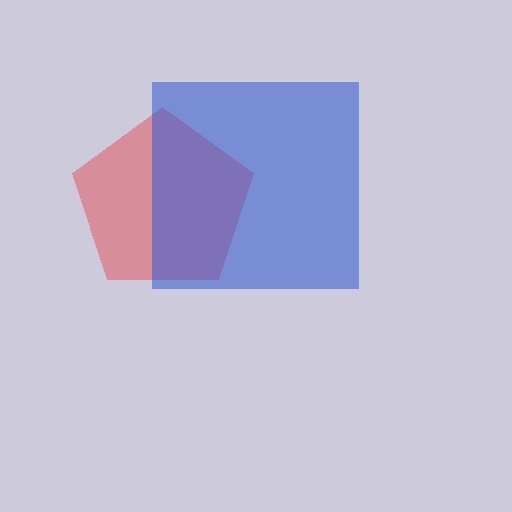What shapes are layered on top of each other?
The layered shapes are: a red pentagon, a blue square.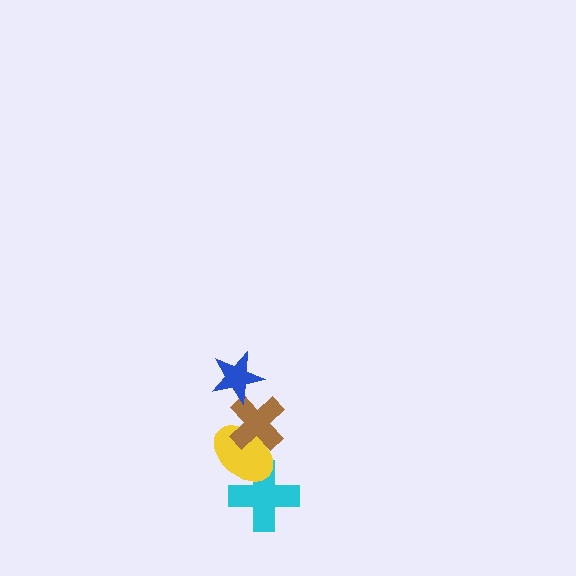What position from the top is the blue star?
The blue star is 1st from the top.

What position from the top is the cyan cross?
The cyan cross is 4th from the top.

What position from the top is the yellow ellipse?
The yellow ellipse is 3rd from the top.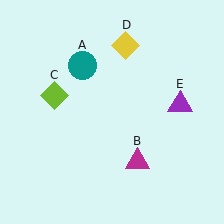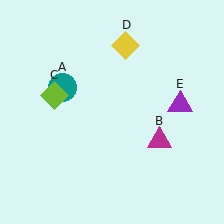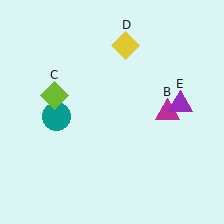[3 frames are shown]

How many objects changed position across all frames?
2 objects changed position: teal circle (object A), magenta triangle (object B).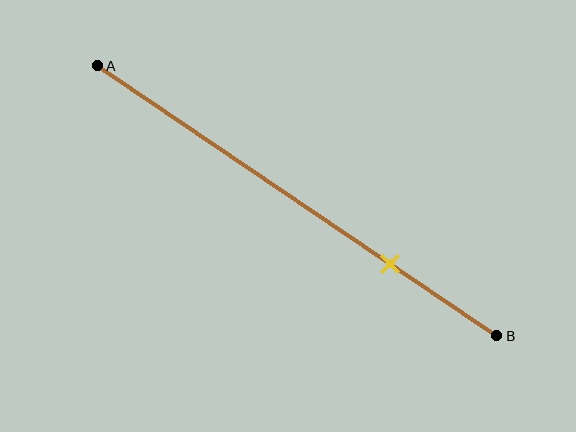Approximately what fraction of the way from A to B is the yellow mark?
The yellow mark is approximately 75% of the way from A to B.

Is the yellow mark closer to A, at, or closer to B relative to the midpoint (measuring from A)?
The yellow mark is closer to point B than the midpoint of segment AB.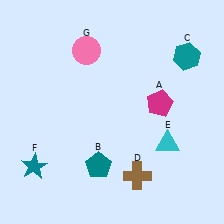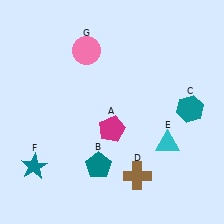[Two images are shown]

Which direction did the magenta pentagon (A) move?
The magenta pentagon (A) moved left.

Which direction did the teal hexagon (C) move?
The teal hexagon (C) moved down.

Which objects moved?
The objects that moved are: the magenta pentagon (A), the teal hexagon (C).